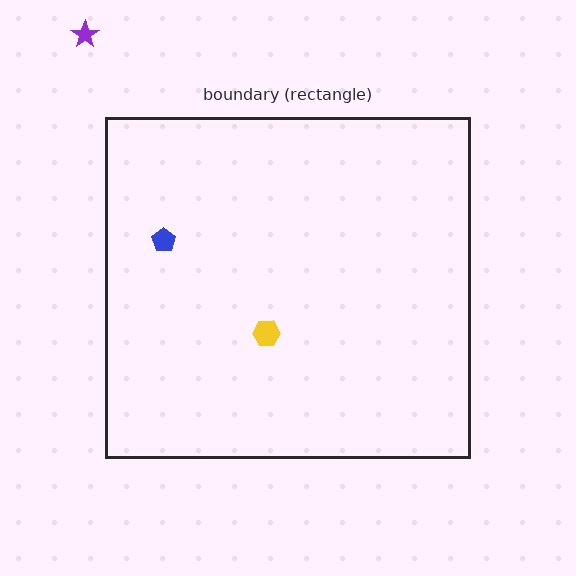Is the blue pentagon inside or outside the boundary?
Inside.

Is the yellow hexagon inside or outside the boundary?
Inside.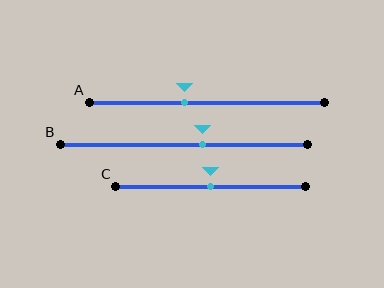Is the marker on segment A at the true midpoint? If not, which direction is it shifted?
No, the marker on segment A is shifted to the left by about 9% of the segment length.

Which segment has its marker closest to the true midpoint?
Segment C has its marker closest to the true midpoint.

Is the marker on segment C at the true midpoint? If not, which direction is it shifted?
Yes, the marker on segment C is at the true midpoint.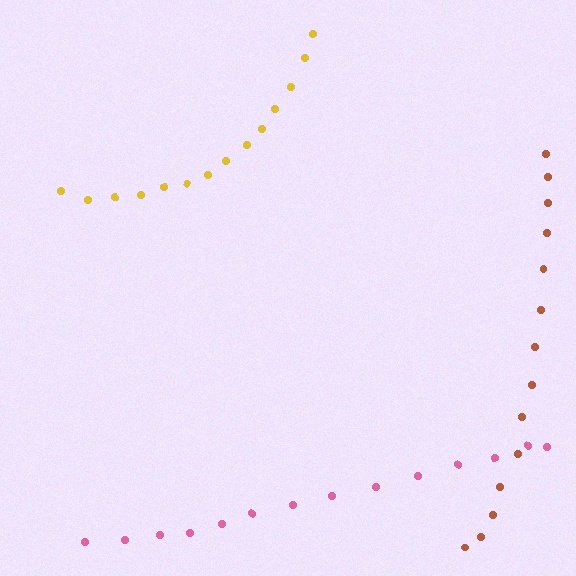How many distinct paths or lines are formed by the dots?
There are 3 distinct paths.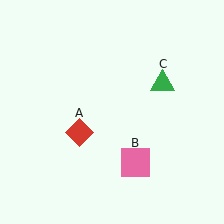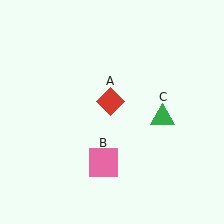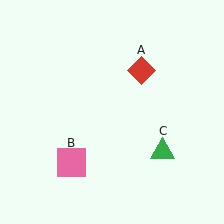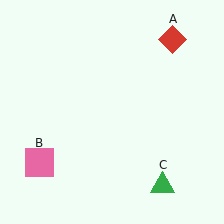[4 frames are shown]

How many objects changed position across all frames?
3 objects changed position: red diamond (object A), pink square (object B), green triangle (object C).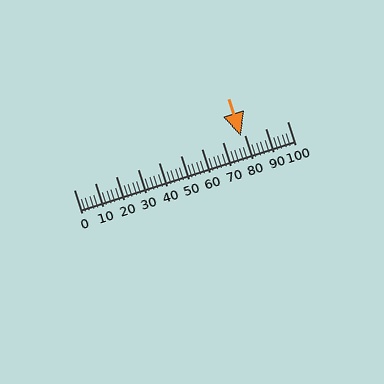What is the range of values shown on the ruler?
The ruler shows values from 0 to 100.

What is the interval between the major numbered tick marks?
The major tick marks are spaced 10 units apart.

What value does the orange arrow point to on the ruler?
The orange arrow points to approximately 78.